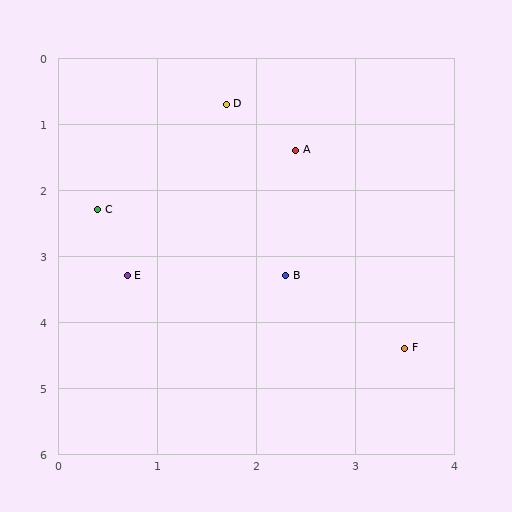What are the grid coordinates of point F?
Point F is at approximately (3.5, 4.4).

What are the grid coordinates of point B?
Point B is at approximately (2.3, 3.3).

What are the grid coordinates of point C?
Point C is at approximately (0.4, 2.3).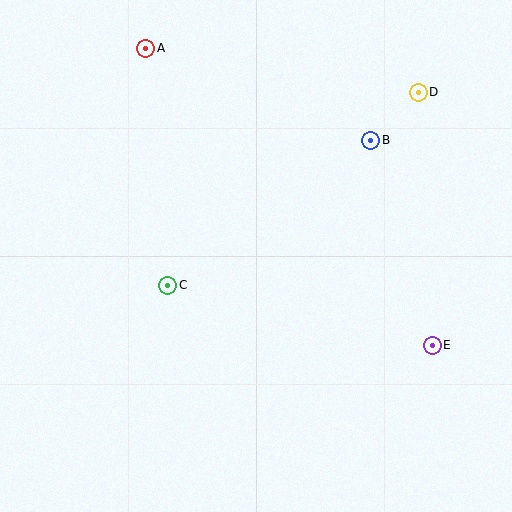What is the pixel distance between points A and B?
The distance between A and B is 243 pixels.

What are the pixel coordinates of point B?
Point B is at (371, 140).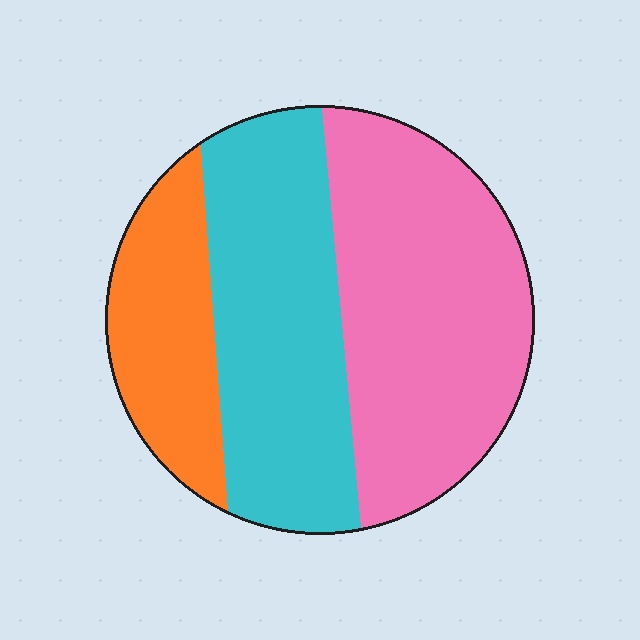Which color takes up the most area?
Pink, at roughly 45%.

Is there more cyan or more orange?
Cyan.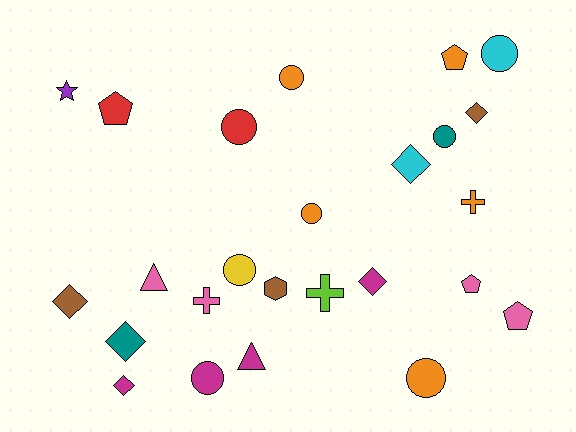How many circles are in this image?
There are 8 circles.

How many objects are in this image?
There are 25 objects.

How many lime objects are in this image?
There is 1 lime object.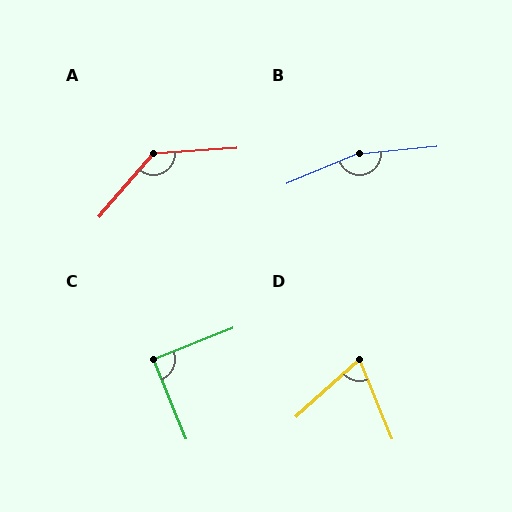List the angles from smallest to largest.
D (70°), C (89°), A (134°), B (163°).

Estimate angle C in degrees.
Approximately 89 degrees.